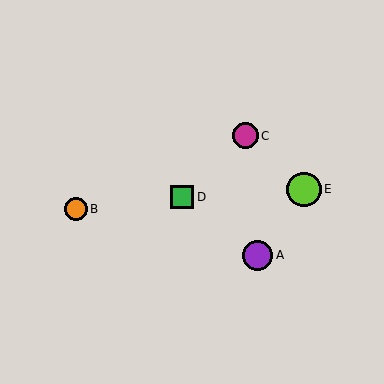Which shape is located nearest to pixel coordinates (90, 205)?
The orange circle (labeled B) at (76, 209) is nearest to that location.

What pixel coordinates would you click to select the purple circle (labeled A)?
Click at (257, 255) to select the purple circle A.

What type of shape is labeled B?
Shape B is an orange circle.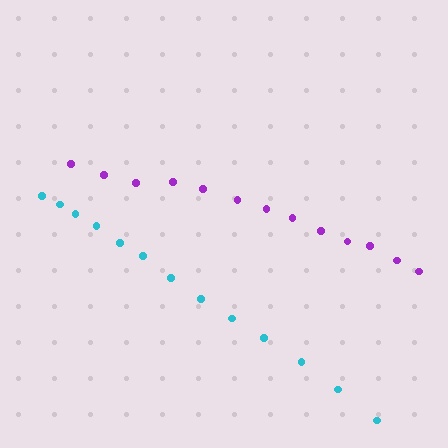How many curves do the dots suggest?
There are 2 distinct paths.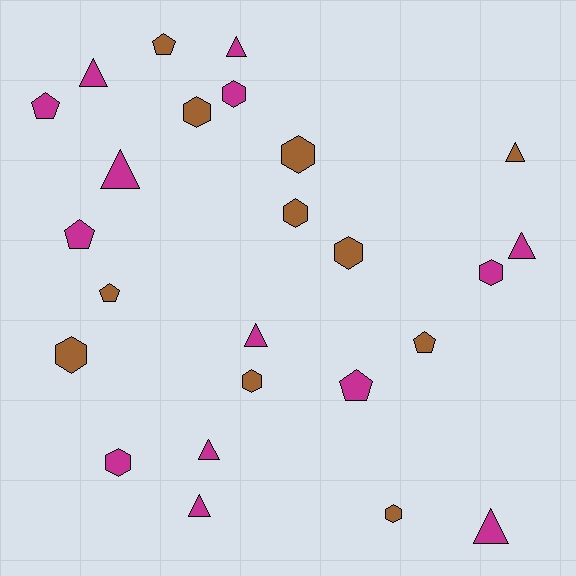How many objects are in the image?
There are 25 objects.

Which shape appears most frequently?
Hexagon, with 10 objects.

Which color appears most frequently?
Magenta, with 14 objects.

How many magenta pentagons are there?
There are 3 magenta pentagons.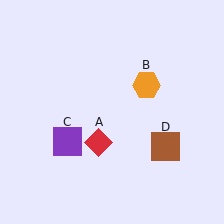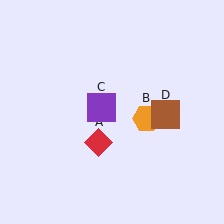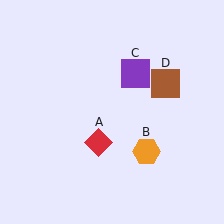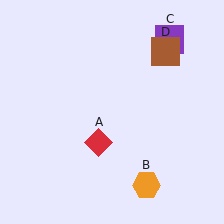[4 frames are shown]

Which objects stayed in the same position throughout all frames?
Red diamond (object A) remained stationary.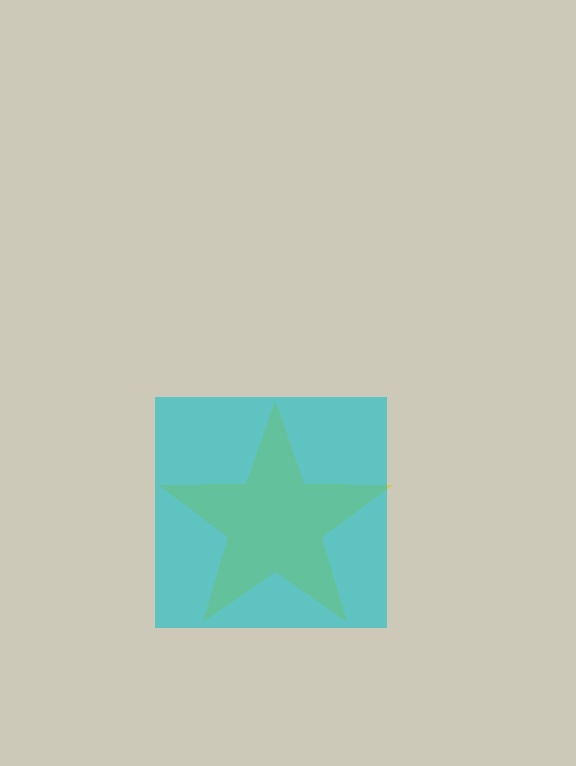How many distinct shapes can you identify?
There are 2 distinct shapes: a yellow star, a cyan square.